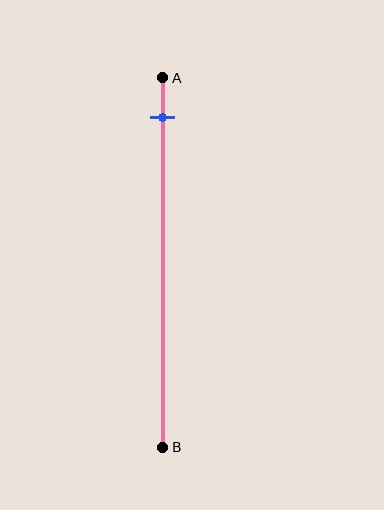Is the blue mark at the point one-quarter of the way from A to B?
No, the mark is at about 10% from A, not at the 25% one-quarter point.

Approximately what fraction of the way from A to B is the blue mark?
The blue mark is approximately 10% of the way from A to B.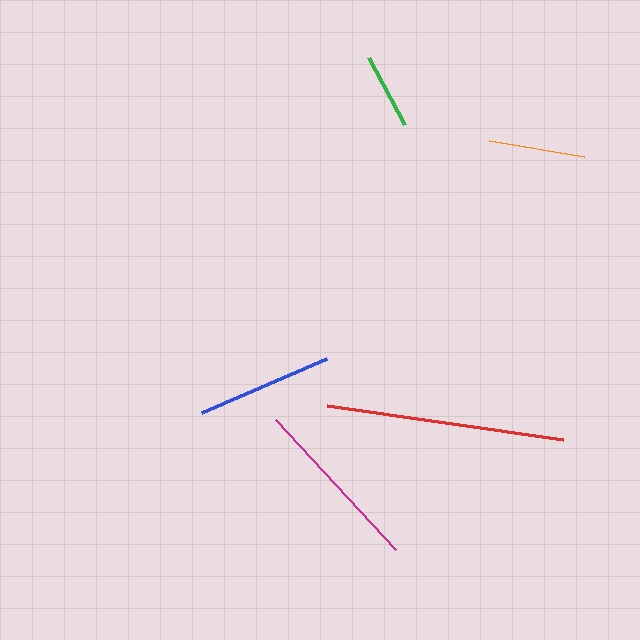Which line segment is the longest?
The red line is the longest at approximately 238 pixels.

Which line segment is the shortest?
The green line is the shortest at approximately 77 pixels.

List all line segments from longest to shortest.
From longest to shortest: red, magenta, blue, orange, green.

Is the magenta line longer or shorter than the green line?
The magenta line is longer than the green line.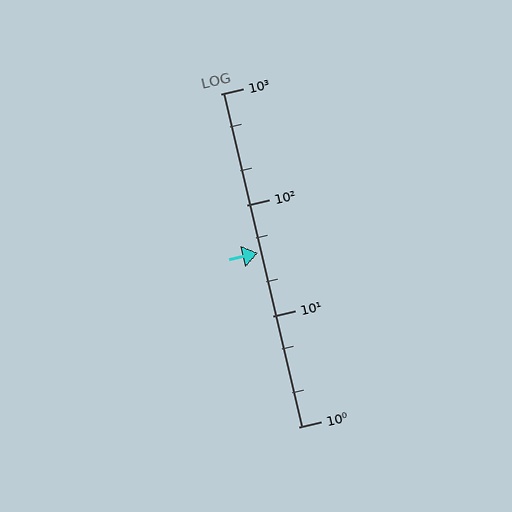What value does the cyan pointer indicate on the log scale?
The pointer indicates approximately 37.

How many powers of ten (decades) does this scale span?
The scale spans 3 decades, from 1 to 1000.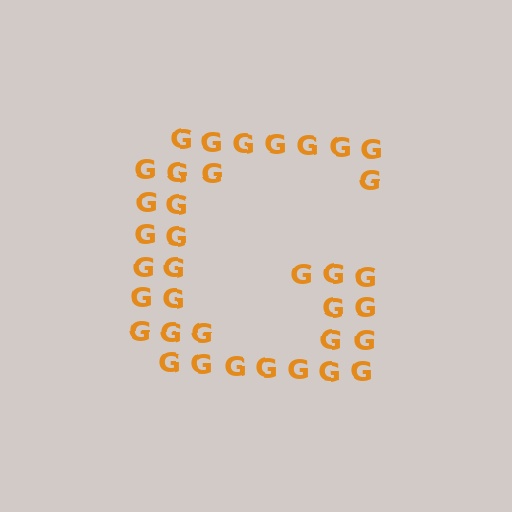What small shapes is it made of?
It is made of small letter G's.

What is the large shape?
The large shape is the letter G.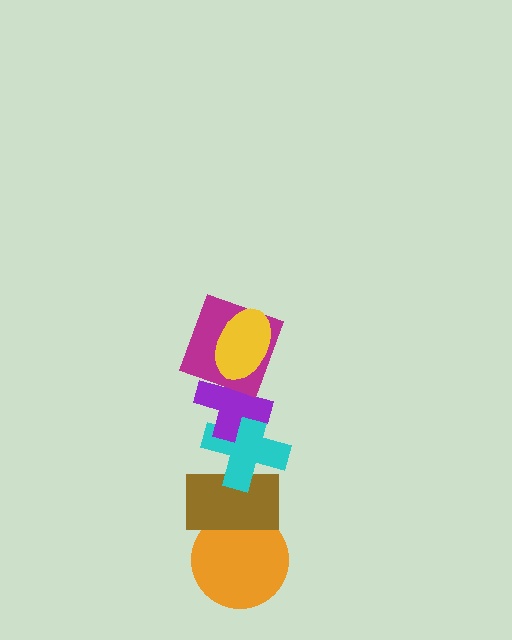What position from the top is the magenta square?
The magenta square is 2nd from the top.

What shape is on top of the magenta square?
The yellow ellipse is on top of the magenta square.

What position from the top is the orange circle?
The orange circle is 6th from the top.